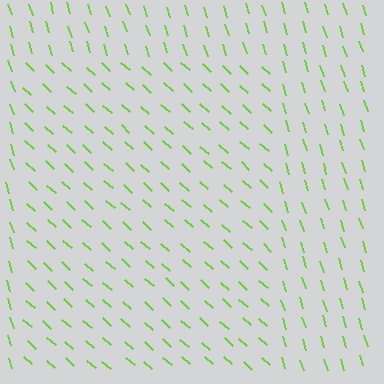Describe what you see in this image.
The image is filled with small lime line segments. A rectangle region in the image has lines oriented differently from the surrounding lines, creating a visible texture boundary.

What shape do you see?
I see a rectangle.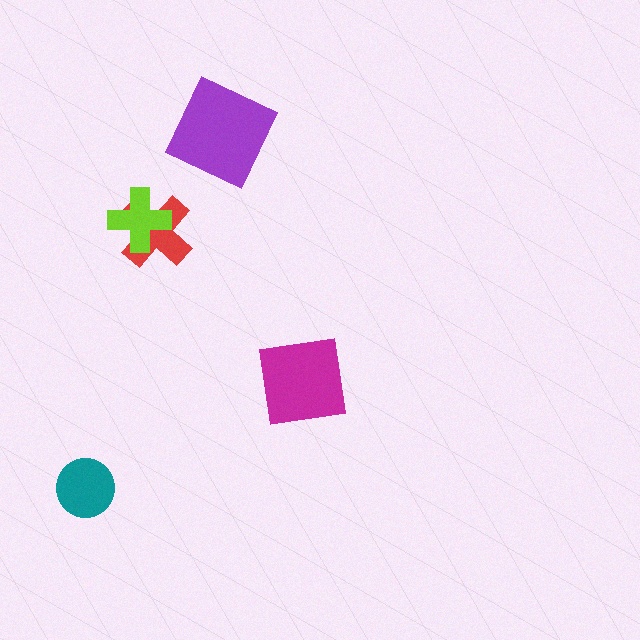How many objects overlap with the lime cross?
1 object overlaps with the lime cross.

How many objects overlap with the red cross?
1 object overlaps with the red cross.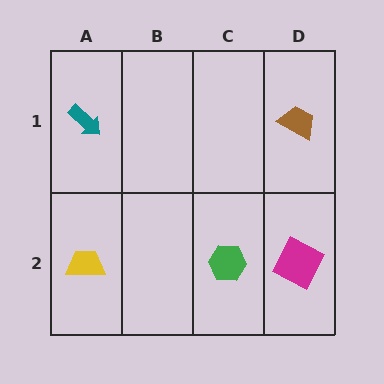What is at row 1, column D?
A brown trapezoid.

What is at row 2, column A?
A yellow trapezoid.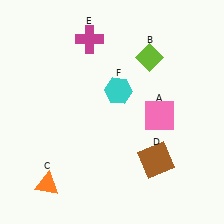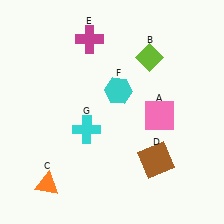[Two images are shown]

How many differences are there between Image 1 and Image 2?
There is 1 difference between the two images.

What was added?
A cyan cross (G) was added in Image 2.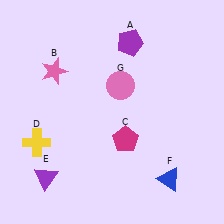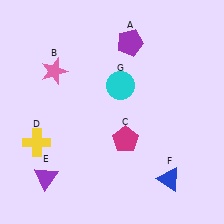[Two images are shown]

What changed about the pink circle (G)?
In Image 1, G is pink. In Image 2, it changed to cyan.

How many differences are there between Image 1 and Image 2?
There is 1 difference between the two images.